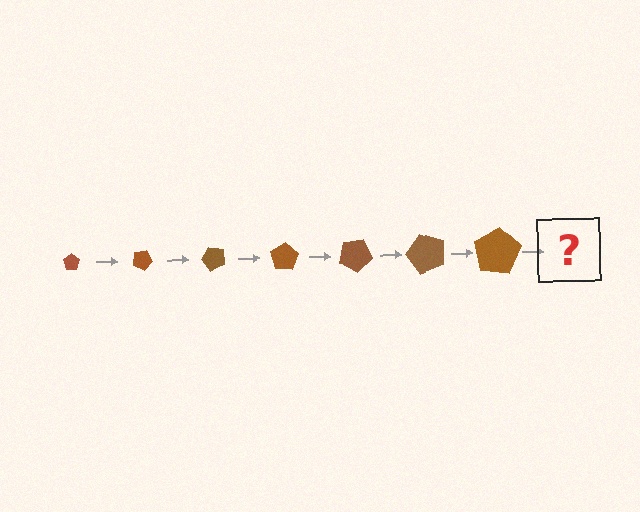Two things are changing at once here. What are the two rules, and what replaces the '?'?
The two rules are that the pentagon grows larger each step and it rotates 25 degrees each step. The '?' should be a pentagon, larger than the previous one and rotated 175 degrees from the start.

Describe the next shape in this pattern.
It should be a pentagon, larger than the previous one and rotated 175 degrees from the start.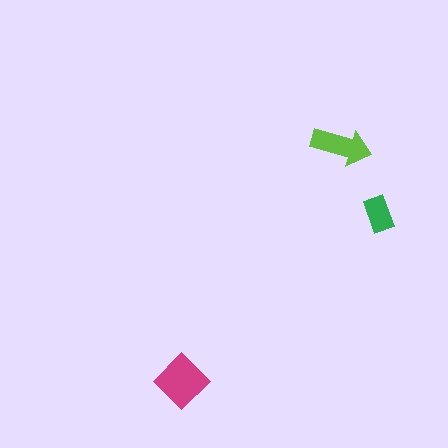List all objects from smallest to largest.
The green rectangle, the lime arrow, the magenta diamond.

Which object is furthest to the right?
The green rectangle is rightmost.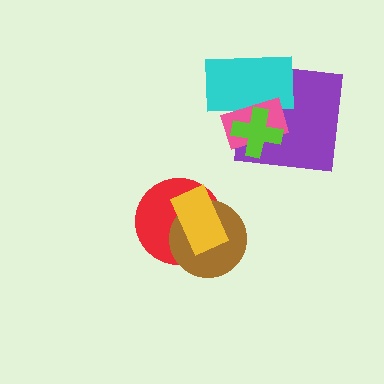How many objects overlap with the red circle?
2 objects overlap with the red circle.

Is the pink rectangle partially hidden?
Yes, it is partially covered by another shape.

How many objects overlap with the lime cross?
3 objects overlap with the lime cross.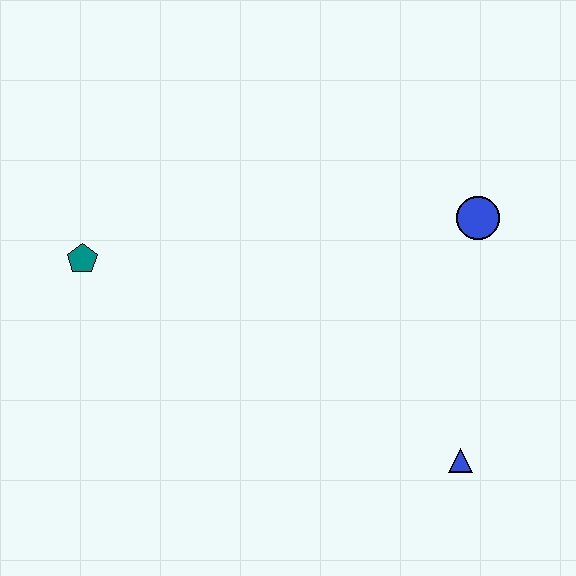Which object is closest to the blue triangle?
The blue circle is closest to the blue triangle.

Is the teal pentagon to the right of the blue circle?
No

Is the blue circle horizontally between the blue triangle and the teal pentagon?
No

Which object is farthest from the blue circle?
The teal pentagon is farthest from the blue circle.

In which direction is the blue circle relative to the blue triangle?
The blue circle is above the blue triangle.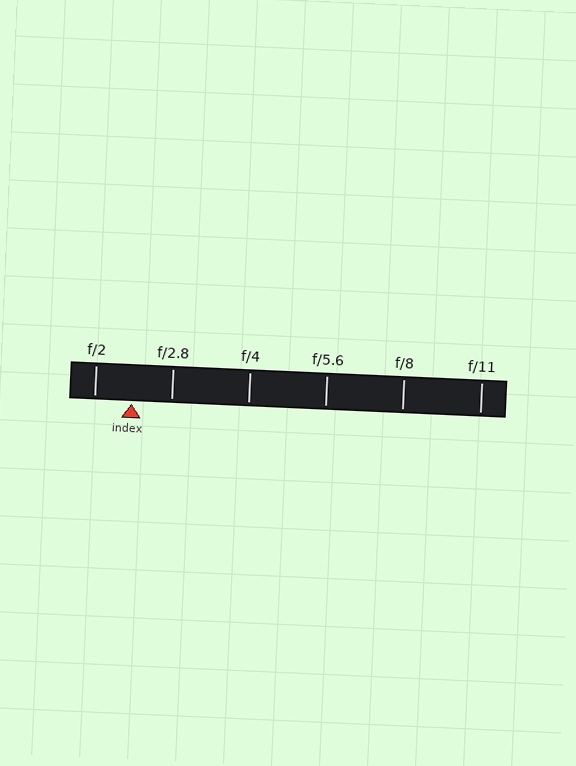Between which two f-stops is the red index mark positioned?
The index mark is between f/2 and f/2.8.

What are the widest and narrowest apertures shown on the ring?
The widest aperture shown is f/2 and the narrowest is f/11.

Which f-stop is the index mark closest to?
The index mark is closest to f/2.